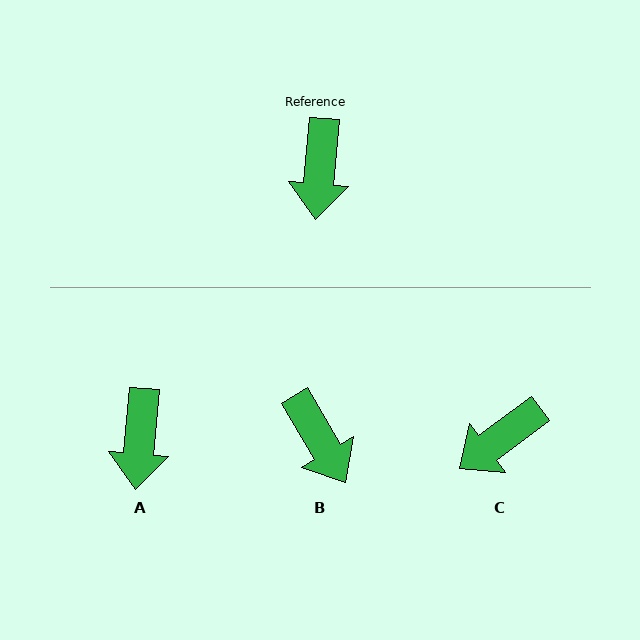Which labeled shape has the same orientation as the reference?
A.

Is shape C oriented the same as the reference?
No, it is off by about 48 degrees.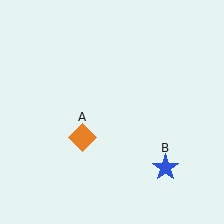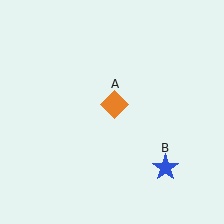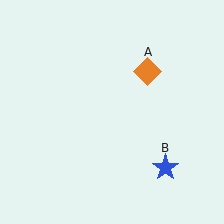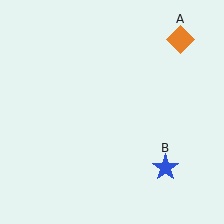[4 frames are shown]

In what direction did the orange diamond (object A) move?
The orange diamond (object A) moved up and to the right.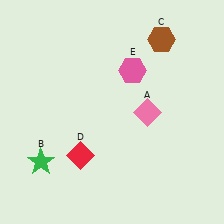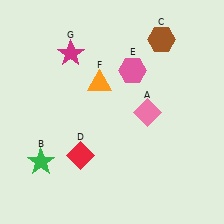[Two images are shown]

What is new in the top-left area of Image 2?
A magenta star (G) was added in the top-left area of Image 2.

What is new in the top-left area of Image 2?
An orange triangle (F) was added in the top-left area of Image 2.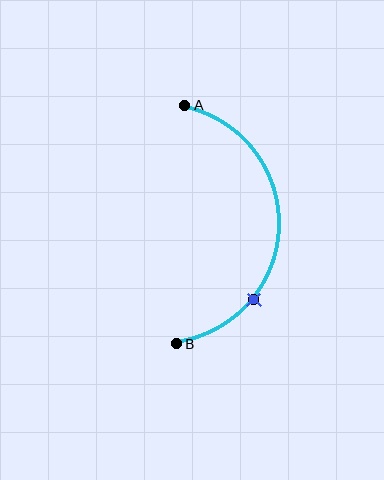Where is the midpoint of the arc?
The arc midpoint is the point on the curve farthest from the straight line joining A and B. It sits to the right of that line.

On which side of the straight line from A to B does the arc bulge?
The arc bulges to the right of the straight line connecting A and B.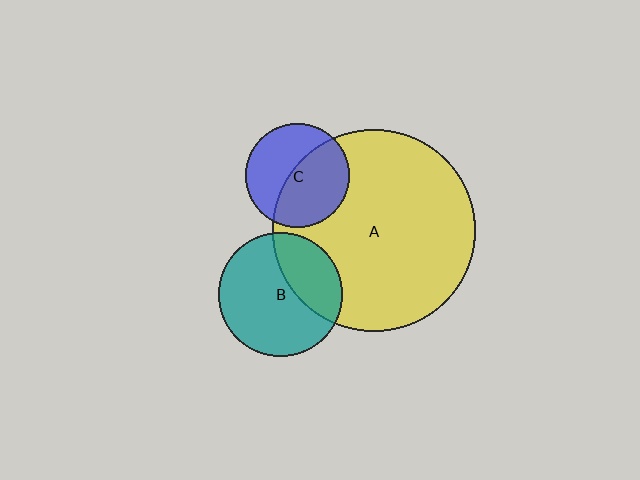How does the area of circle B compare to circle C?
Approximately 1.4 times.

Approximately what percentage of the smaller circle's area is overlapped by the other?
Approximately 55%.